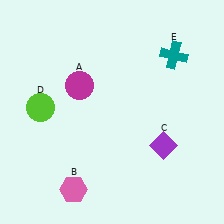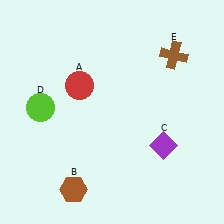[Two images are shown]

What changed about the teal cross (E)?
In Image 1, E is teal. In Image 2, it changed to brown.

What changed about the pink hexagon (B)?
In Image 1, B is pink. In Image 2, it changed to brown.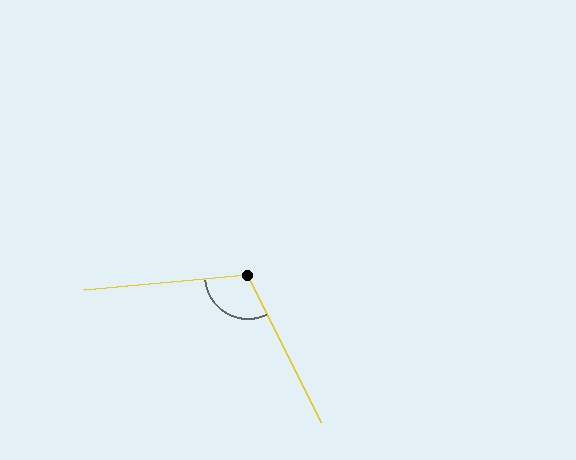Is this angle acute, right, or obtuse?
It is obtuse.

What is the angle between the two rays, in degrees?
Approximately 111 degrees.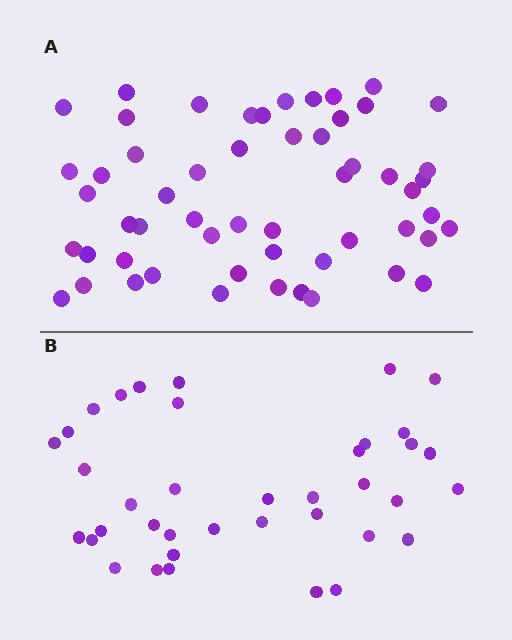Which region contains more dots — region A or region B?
Region A (the top region) has more dots.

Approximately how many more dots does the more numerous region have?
Region A has approximately 15 more dots than region B.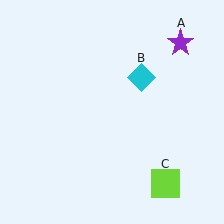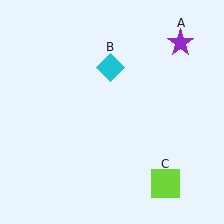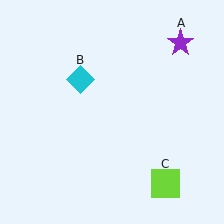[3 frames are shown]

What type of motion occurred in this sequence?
The cyan diamond (object B) rotated counterclockwise around the center of the scene.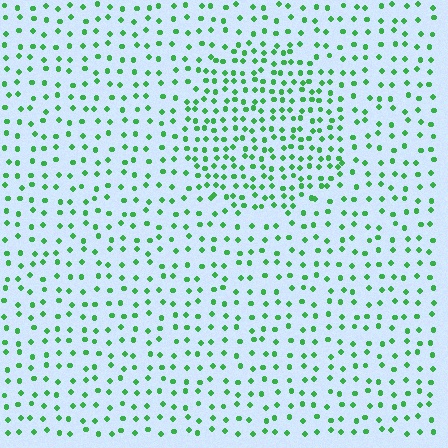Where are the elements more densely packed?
The elements are more densely packed inside the circle boundary.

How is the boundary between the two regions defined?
The boundary is defined by a change in element density (approximately 1.8x ratio). All elements are the same color, size, and shape.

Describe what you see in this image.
The image contains small green elements arranged at two different densities. A circle-shaped region is visible where the elements are more densely packed than the surrounding area.